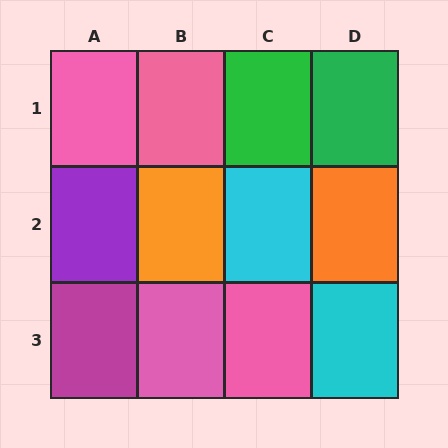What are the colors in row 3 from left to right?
Magenta, pink, pink, cyan.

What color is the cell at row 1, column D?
Green.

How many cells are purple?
1 cell is purple.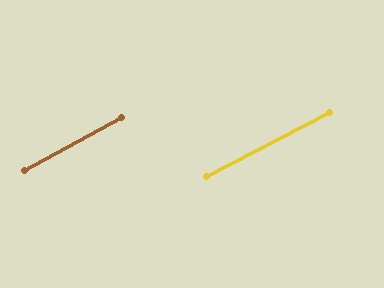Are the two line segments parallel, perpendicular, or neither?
Parallel — their directions differ by only 1.4°.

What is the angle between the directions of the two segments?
Approximately 1 degree.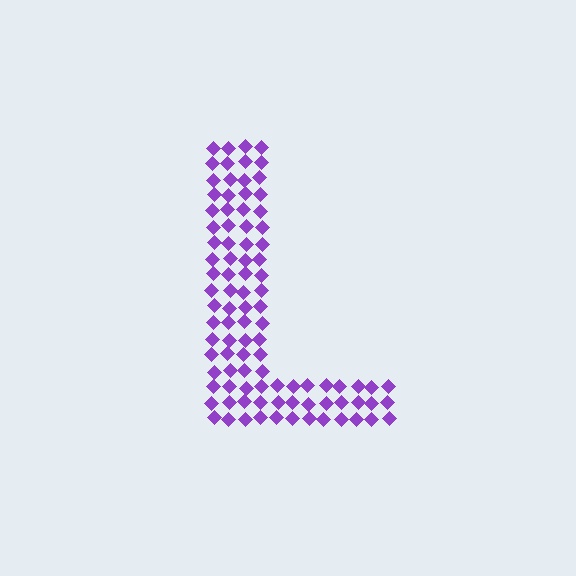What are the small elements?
The small elements are diamonds.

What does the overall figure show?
The overall figure shows the letter L.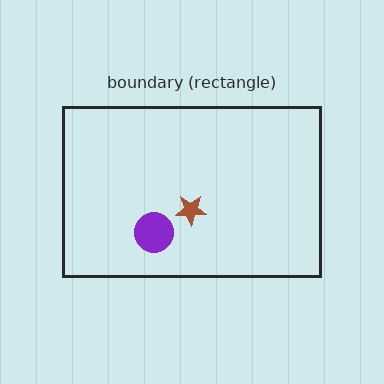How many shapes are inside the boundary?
2 inside, 0 outside.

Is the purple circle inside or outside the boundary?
Inside.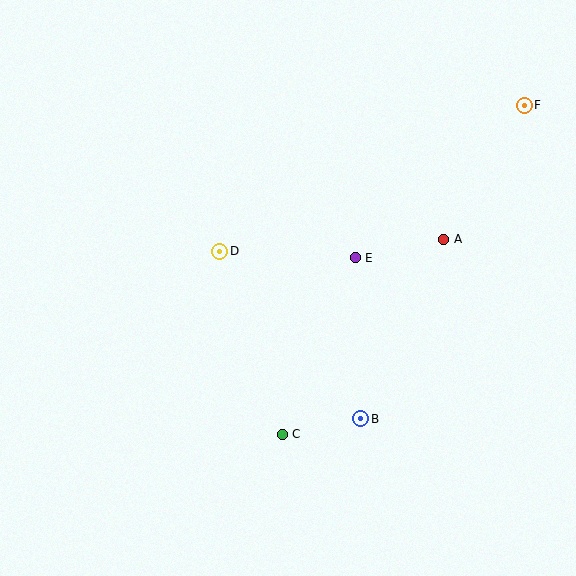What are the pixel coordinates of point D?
Point D is at (220, 251).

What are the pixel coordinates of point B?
Point B is at (361, 419).